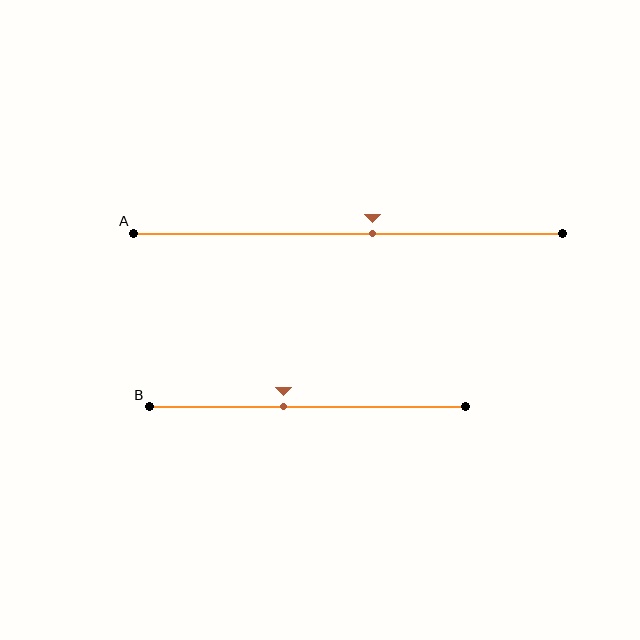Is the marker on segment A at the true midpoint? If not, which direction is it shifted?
No, the marker on segment A is shifted to the right by about 6% of the segment length.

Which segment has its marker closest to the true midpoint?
Segment A has its marker closest to the true midpoint.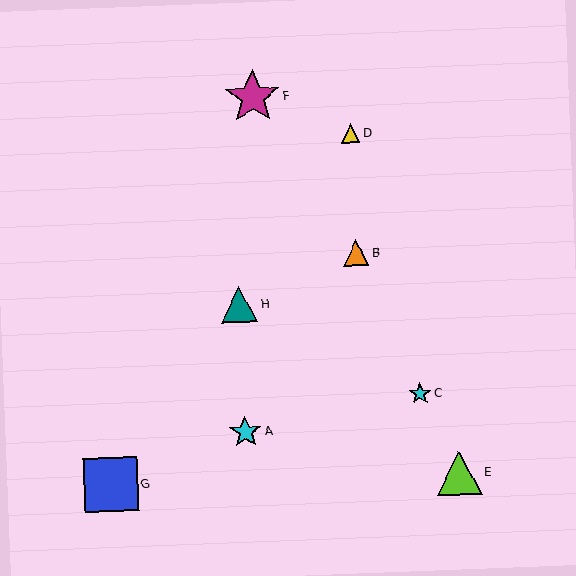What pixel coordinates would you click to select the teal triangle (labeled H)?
Click at (240, 305) to select the teal triangle H.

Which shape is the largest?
The magenta star (labeled F) is the largest.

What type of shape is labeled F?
Shape F is a magenta star.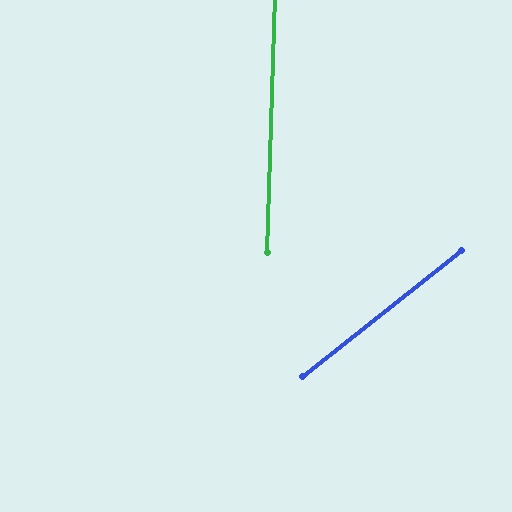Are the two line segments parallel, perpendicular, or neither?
Neither parallel nor perpendicular — they differ by about 50°.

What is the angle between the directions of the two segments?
Approximately 50 degrees.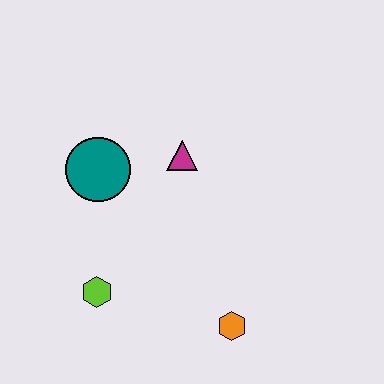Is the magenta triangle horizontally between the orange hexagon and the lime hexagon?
Yes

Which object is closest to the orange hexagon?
The lime hexagon is closest to the orange hexagon.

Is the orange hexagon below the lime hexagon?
Yes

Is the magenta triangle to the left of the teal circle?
No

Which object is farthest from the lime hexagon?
The magenta triangle is farthest from the lime hexagon.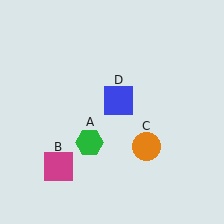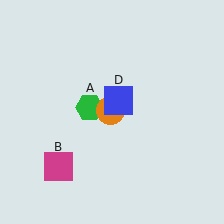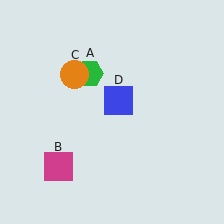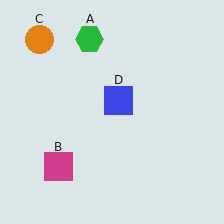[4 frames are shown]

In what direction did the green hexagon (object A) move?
The green hexagon (object A) moved up.